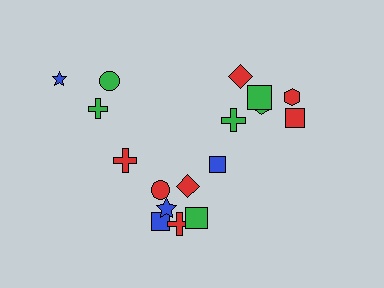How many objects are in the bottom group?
There are 6 objects.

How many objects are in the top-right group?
There are 8 objects.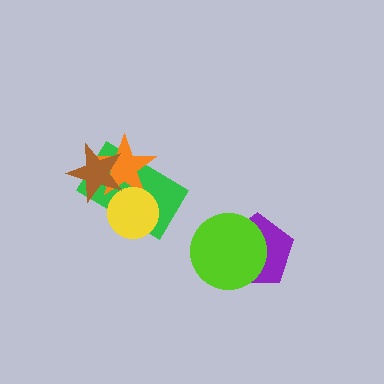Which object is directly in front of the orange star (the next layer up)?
The yellow circle is directly in front of the orange star.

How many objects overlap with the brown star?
2 objects overlap with the brown star.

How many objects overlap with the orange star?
3 objects overlap with the orange star.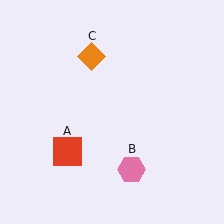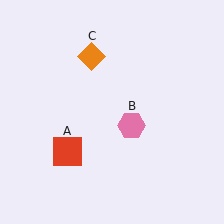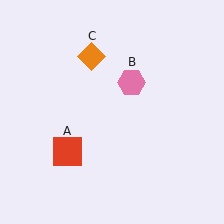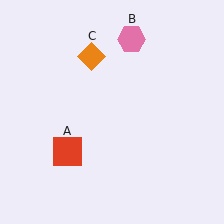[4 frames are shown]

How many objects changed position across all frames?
1 object changed position: pink hexagon (object B).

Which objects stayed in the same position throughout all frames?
Red square (object A) and orange diamond (object C) remained stationary.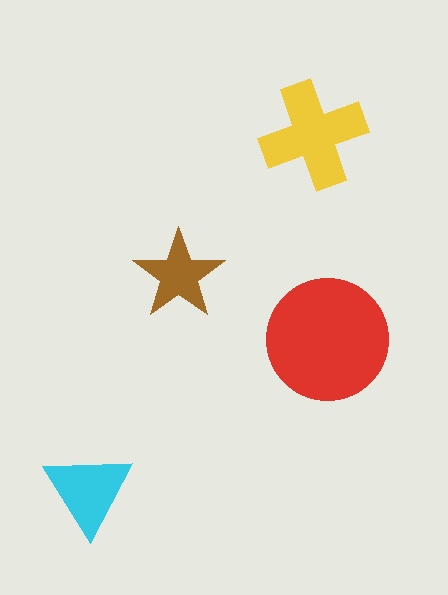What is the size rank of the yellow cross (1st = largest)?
2nd.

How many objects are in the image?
There are 4 objects in the image.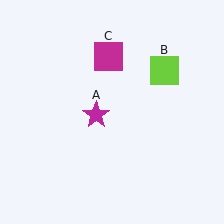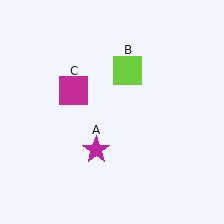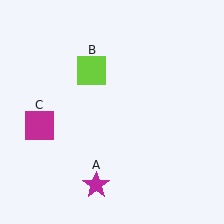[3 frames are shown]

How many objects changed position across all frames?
3 objects changed position: magenta star (object A), lime square (object B), magenta square (object C).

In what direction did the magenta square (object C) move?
The magenta square (object C) moved down and to the left.